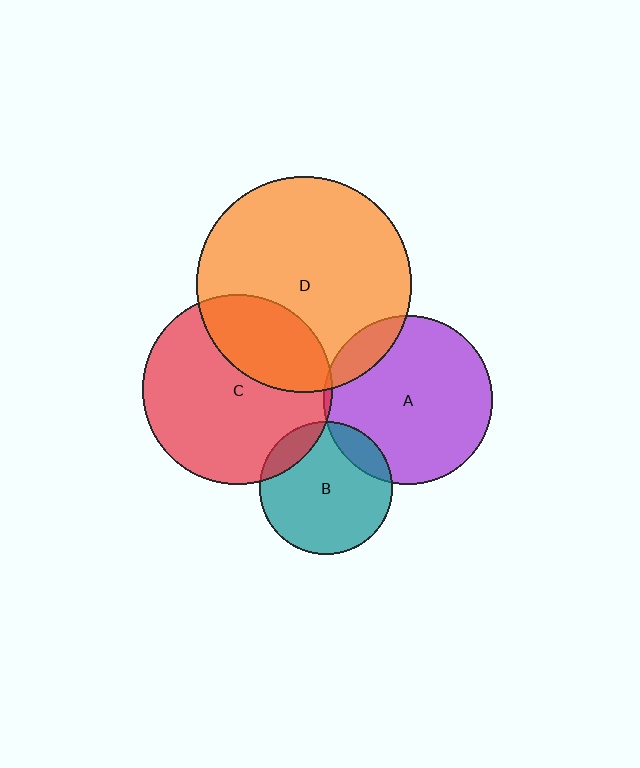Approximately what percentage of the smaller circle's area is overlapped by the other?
Approximately 5%.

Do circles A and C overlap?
Yes.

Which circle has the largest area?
Circle D (orange).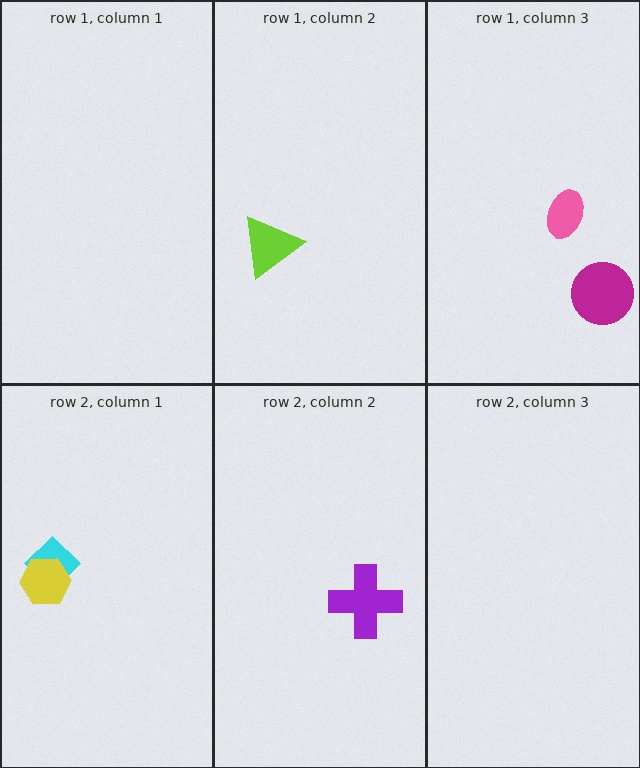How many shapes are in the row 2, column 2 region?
1.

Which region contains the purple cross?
The row 2, column 2 region.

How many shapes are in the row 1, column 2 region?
1.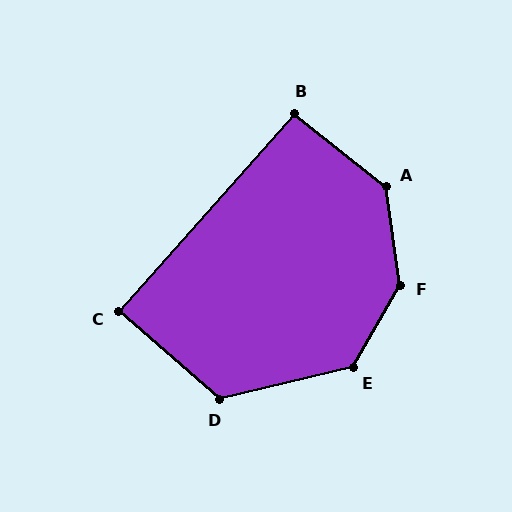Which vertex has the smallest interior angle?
C, at approximately 90 degrees.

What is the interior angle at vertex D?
Approximately 125 degrees (obtuse).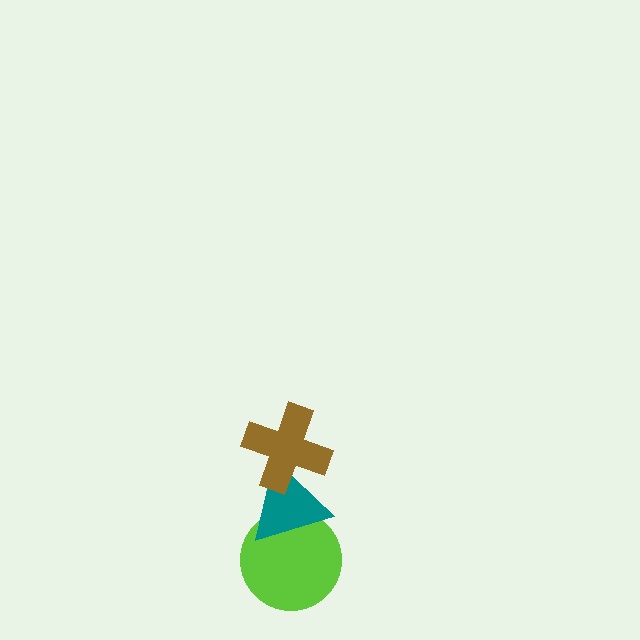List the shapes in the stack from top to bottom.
From top to bottom: the brown cross, the teal triangle, the lime circle.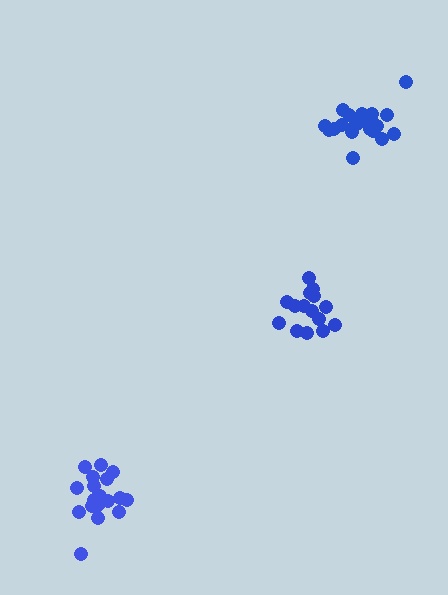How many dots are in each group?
Group 1: 15 dots, Group 2: 19 dots, Group 3: 21 dots (55 total).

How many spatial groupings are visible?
There are 3 spatial groupings.